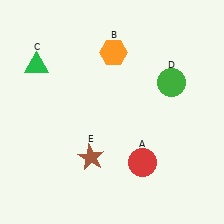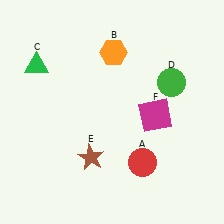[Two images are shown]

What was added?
A magenta square (F) was added in Image 2.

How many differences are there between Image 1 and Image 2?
There is 1 difference between the two images.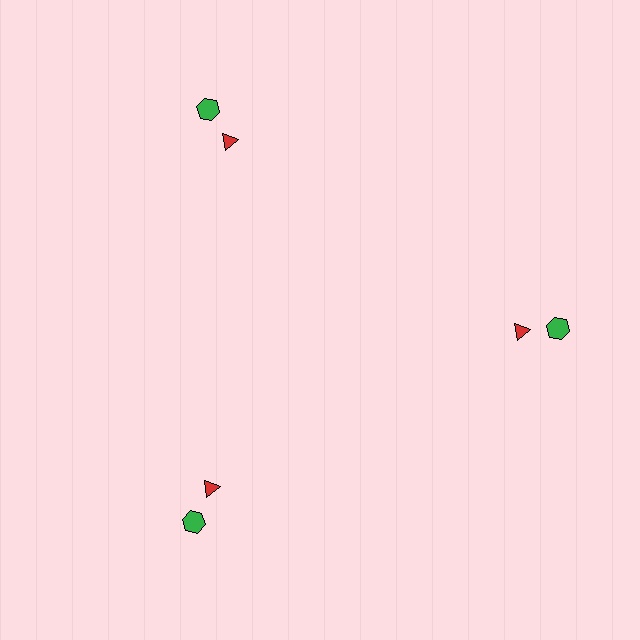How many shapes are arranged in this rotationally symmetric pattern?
There are 6 shapes, arranged in 3 groups of 2.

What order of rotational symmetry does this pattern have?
This pattern has 3-fold rotational symmetry.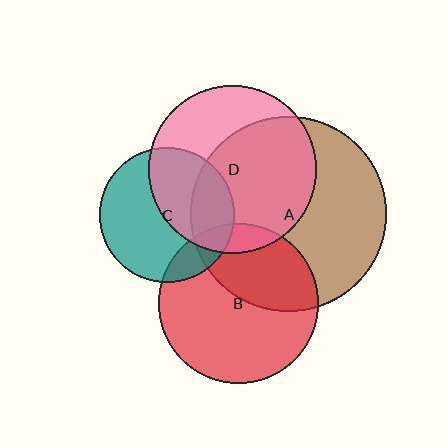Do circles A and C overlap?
Yes.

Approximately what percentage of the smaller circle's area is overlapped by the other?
Approximately 25%.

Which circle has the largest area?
Circle A (brown).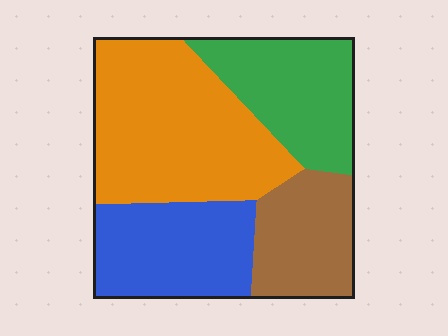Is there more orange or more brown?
Orange.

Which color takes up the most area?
Orange, at roughly 40%.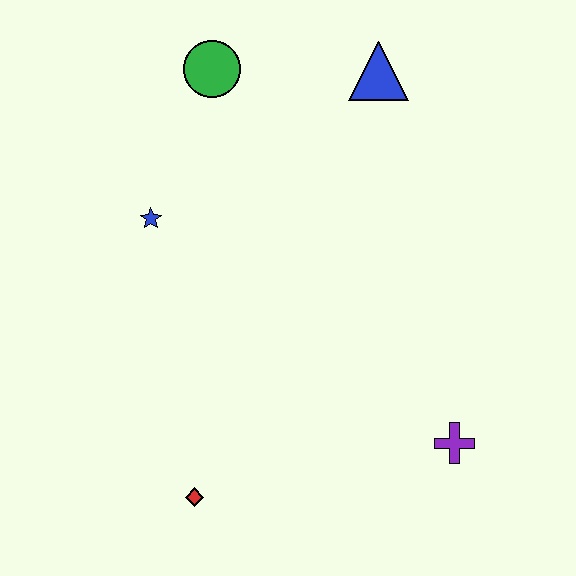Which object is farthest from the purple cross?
The green circle is farthest from the purple cross.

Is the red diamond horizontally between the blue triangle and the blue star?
Yes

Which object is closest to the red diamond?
The purple cross is closest to the red diamond.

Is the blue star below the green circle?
Yes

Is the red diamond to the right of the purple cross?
No